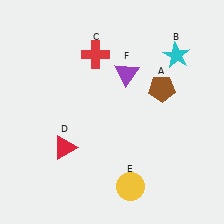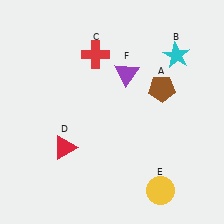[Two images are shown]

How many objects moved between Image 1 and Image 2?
1 object moved between the two images.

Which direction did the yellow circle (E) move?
The yellow circle (E) moved right.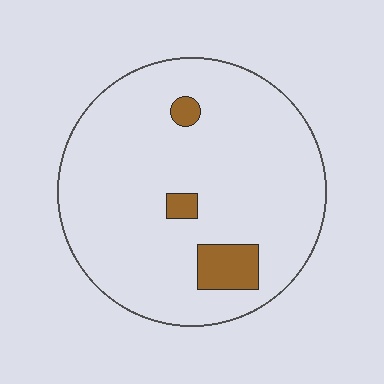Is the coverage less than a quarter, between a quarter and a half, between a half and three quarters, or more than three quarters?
Less than a quarter.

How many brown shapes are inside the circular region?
3.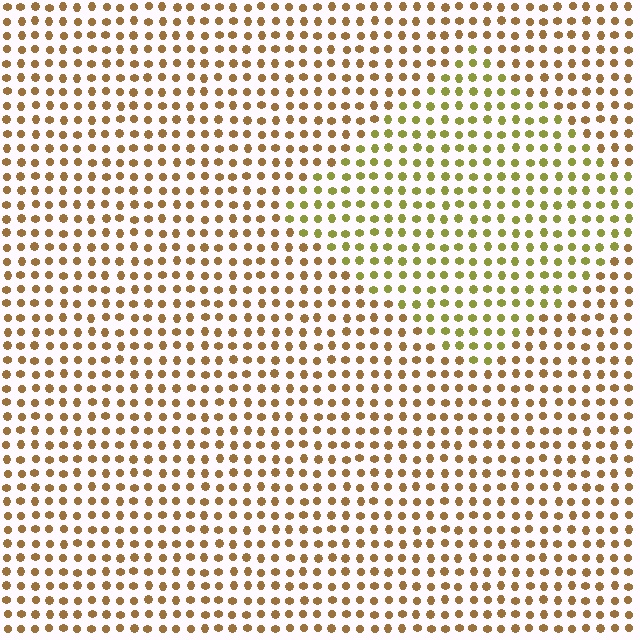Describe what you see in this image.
The image is filled with small brown elements in a uniform arrangement. A diamond-shaped region is visible where the elements are tinted to a slightly different hue, forming a subtle color boundary.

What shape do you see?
I see a diamond.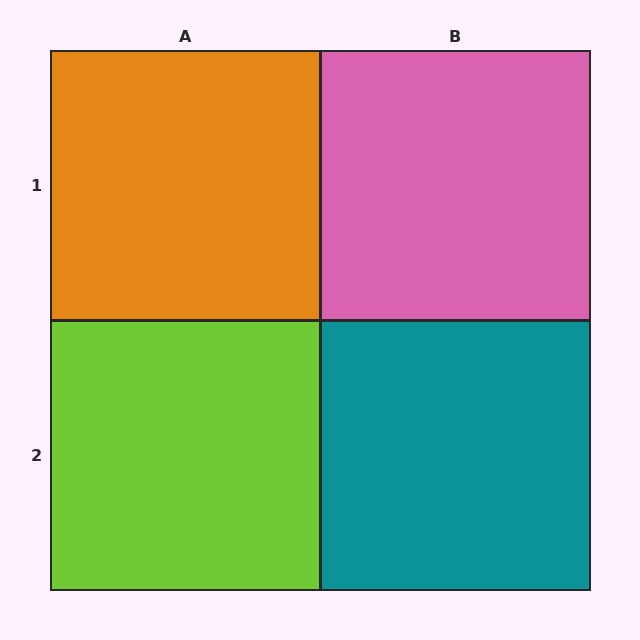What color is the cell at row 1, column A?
Orange.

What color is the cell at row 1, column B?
Pink.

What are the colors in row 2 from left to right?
Lime, teal.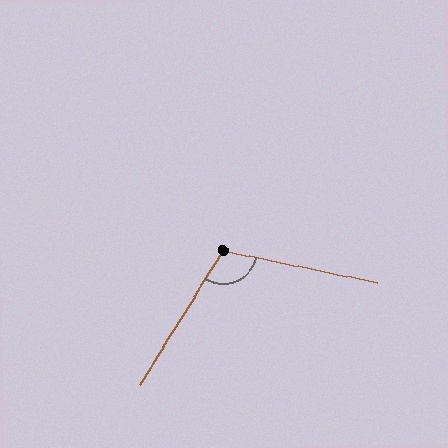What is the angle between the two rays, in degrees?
Approximately 111 degrees.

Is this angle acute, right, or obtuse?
It is obtuse.